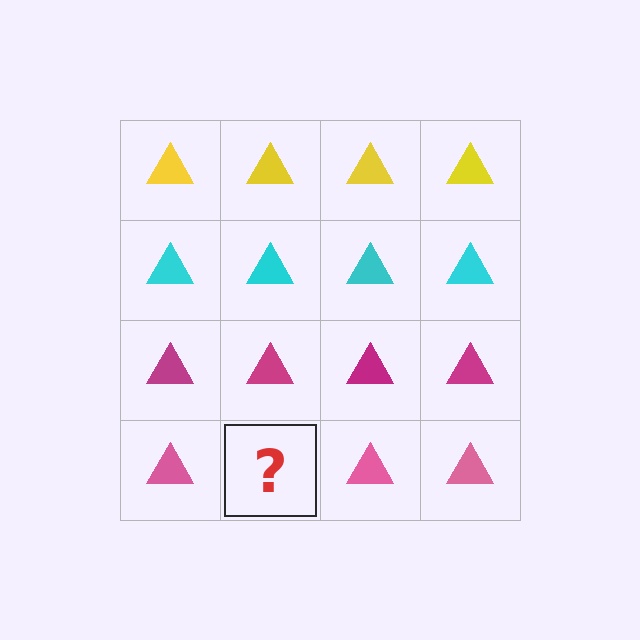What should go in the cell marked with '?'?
The missing cell should contain a pink triangle.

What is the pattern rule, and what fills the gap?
The rule is that each row has a consistent color. The gap should be filled with a pink triangle.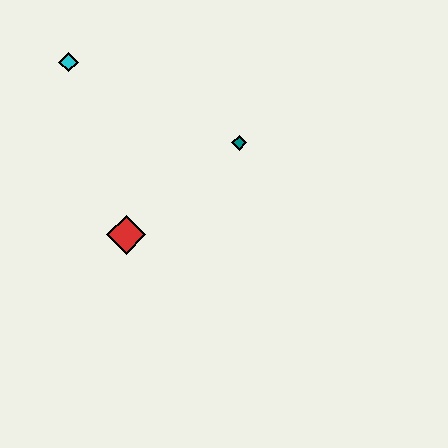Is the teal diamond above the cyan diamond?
No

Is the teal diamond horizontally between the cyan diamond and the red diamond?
No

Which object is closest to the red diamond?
The teal diamond is closest to the red diamond.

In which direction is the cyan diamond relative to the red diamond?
The cyan diamond is above the red diamond.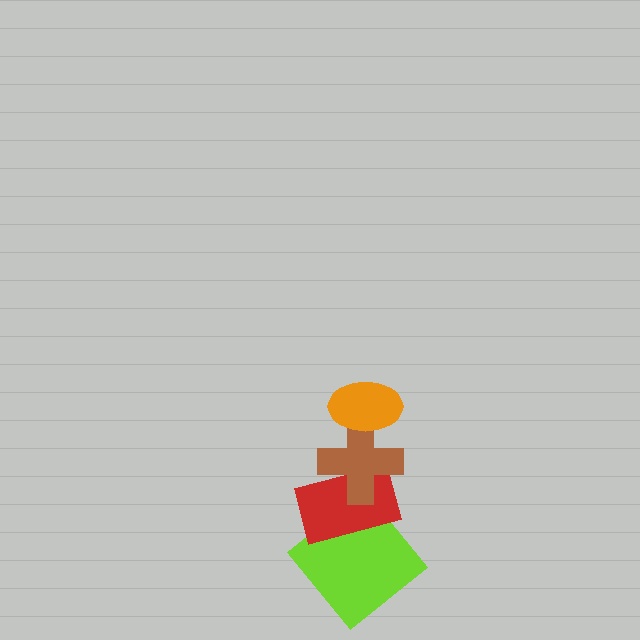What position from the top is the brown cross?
The brown cross is 2nd from the top.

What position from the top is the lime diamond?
The lime diamond is 4th from the top.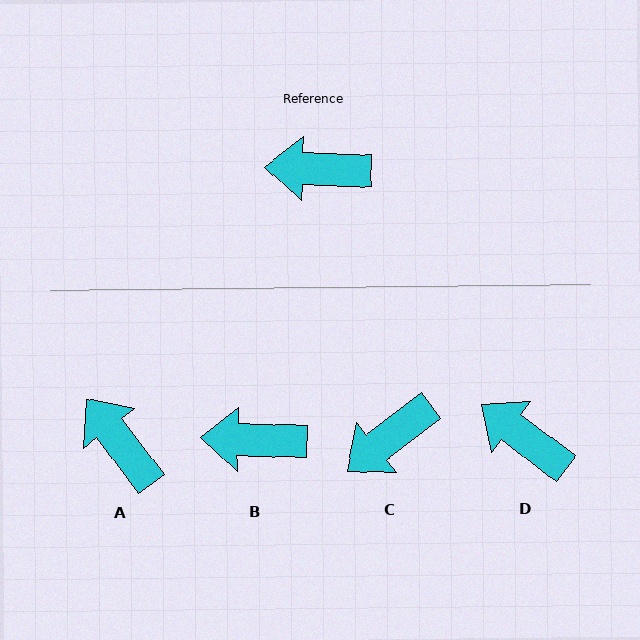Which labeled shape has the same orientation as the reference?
B.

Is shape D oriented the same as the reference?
No, it is off by about 36 degrees.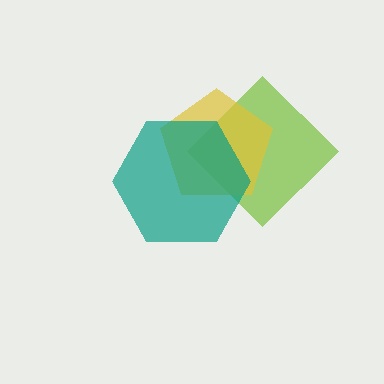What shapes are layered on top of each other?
The layered shapes are: a lime diamond, a yellow pentagon, a teal hexagon.